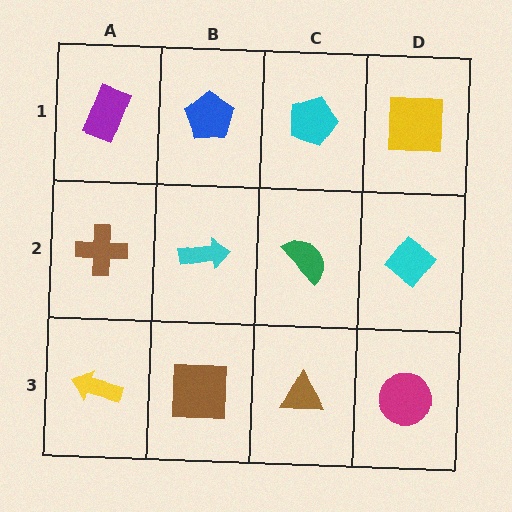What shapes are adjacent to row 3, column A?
A brown cross (row 2, column A), a brown square (row 3, column B).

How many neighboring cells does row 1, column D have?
2.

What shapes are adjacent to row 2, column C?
A cyan pentagon (row 1, column C), a brown triangle (row 3, column C), a cyan arrow (row 2, column B), a cyan diamond (row 2, column D).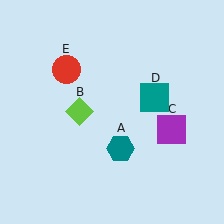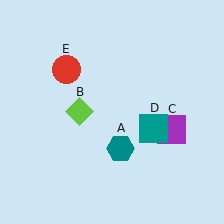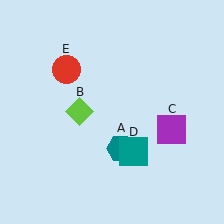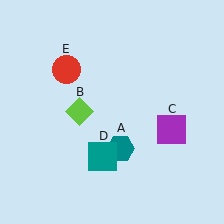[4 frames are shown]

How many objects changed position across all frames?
1 object changed position: teal square (object D).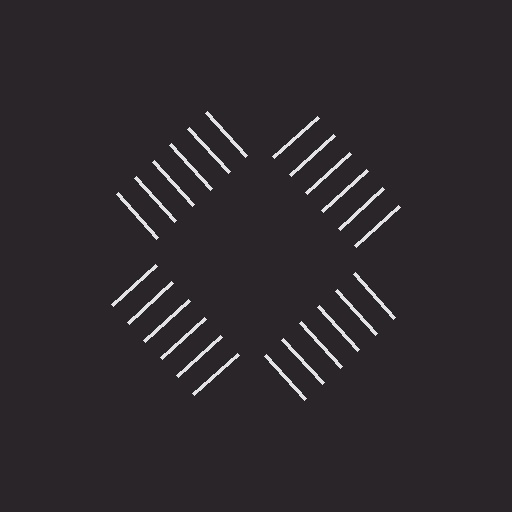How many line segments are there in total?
24 — 6 along each of the 4 edges.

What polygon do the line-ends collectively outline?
An illusory square — the line segments terminate on its edges but no continuous stroke is drawn.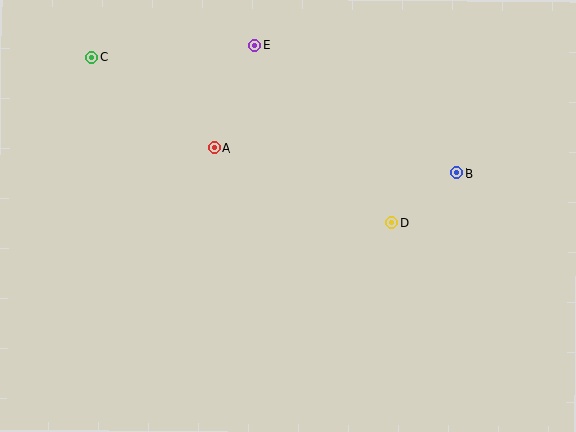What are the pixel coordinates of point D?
Point D is at (392, 223).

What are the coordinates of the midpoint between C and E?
The midpoint between C and E is at (173, 51).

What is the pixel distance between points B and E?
The distance between B and E is 239 pixels.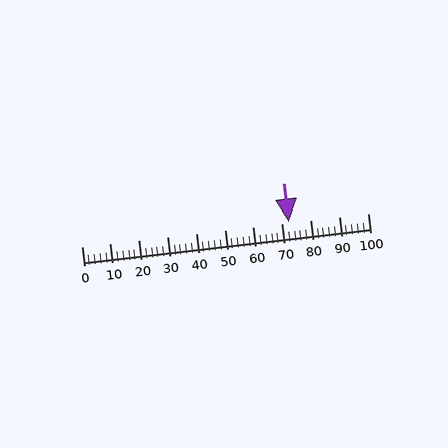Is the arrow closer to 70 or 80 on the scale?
The arrow is closer to 70.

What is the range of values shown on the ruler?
The ruler shows values from 0 to 100.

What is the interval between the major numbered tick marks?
The major tick marks are spaced 10 units apart.